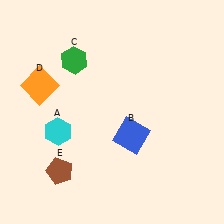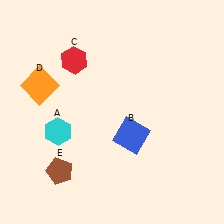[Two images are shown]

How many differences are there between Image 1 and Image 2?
There is 1 difference between the two images.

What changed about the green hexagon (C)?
In Image 1, C is green. In Image 2, it changed to red.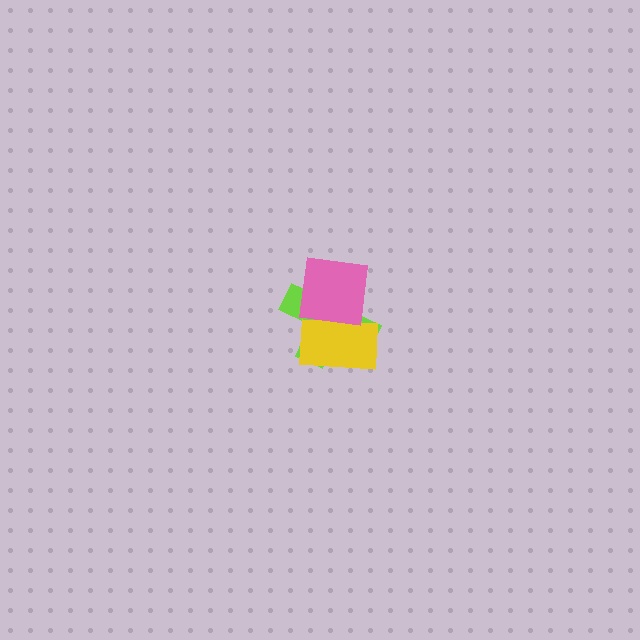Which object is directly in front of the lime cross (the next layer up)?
The yellow rectangle is directly in front of the lime cross.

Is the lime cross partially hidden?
Yes, it is partially covered by another shape.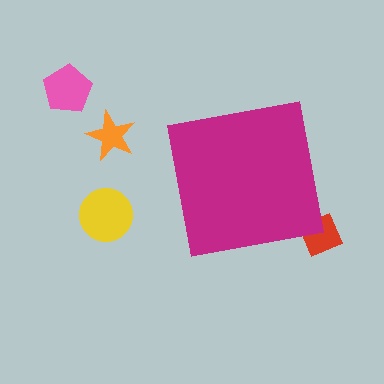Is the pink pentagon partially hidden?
No, the pink pentagon is fully visible.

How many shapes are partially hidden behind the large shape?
1 shape is partially hidden.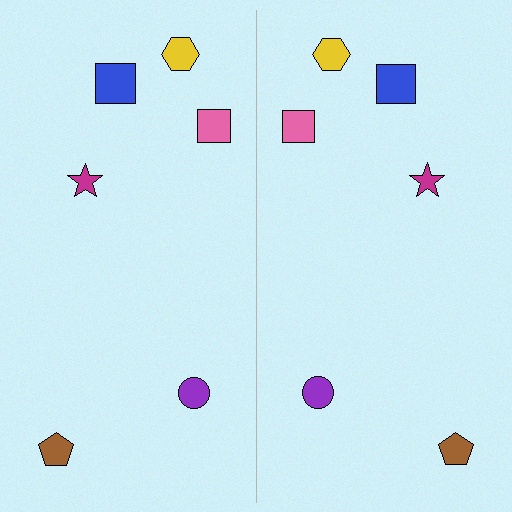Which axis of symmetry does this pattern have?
The pattern has a vertical axis of symmetry running through the center of the image.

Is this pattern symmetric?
Yes, this pattern has bilateral (reflection) symmetry.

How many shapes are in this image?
There are 12 shapes in this image.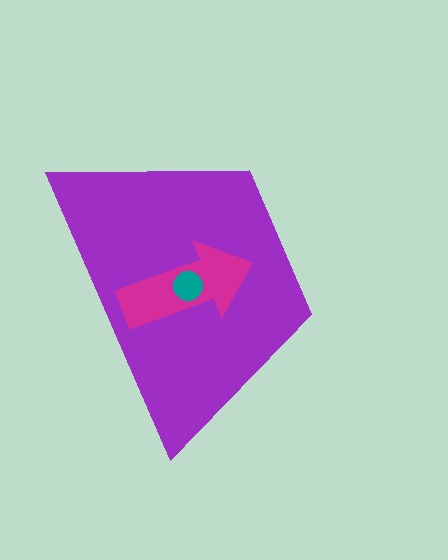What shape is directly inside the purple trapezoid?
The magenta arrow.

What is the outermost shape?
The purple trapezoid.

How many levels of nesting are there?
3.